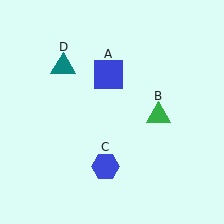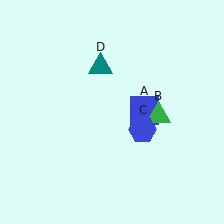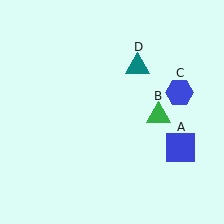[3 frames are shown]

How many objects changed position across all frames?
3 objects changed position: blue square (object A), blue hexagon (object C), teal triangle (object D).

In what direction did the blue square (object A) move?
The blue square (object A) moved down and to the right.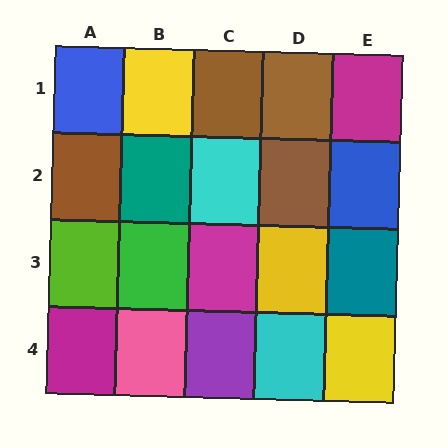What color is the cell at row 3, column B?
Green.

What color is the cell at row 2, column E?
Blue.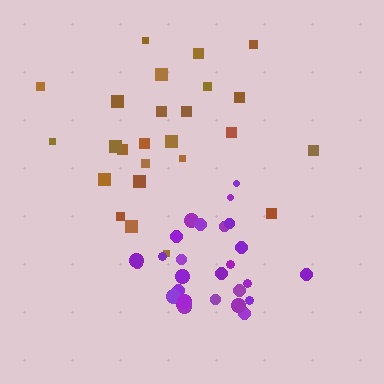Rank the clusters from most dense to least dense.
purple, brown.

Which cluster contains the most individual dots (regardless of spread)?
Purple (27).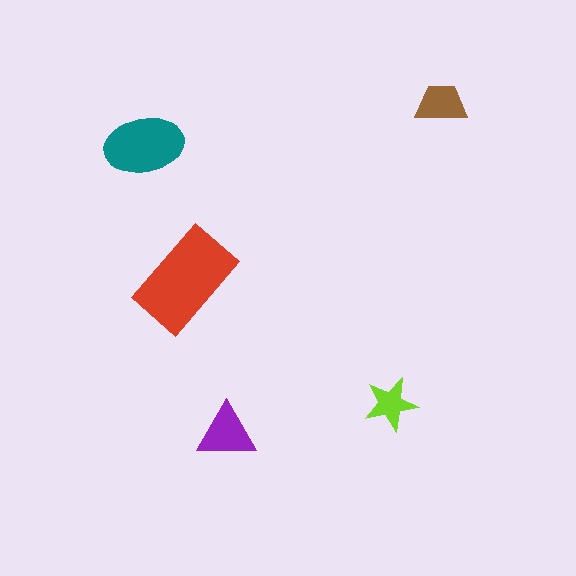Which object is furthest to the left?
The teal ellipse is leftmost.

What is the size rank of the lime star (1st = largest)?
5th.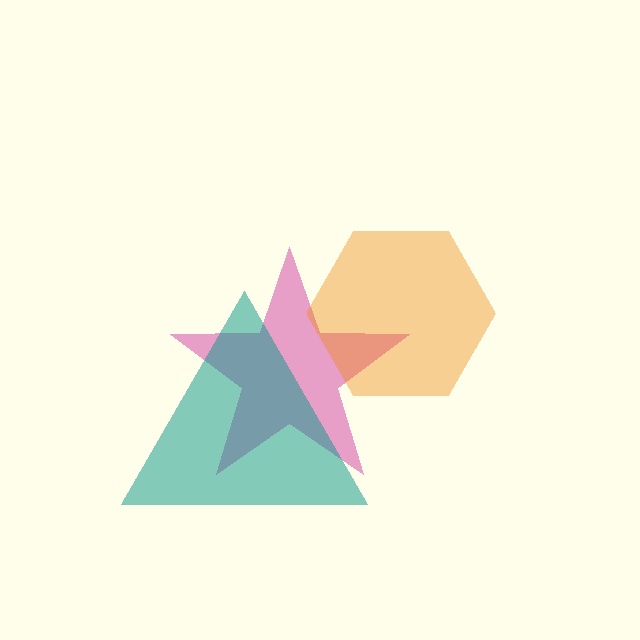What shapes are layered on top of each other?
The layered shapes are: a pink star, an orange hexagon, a teal triangle.